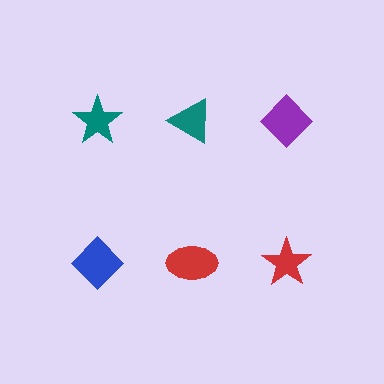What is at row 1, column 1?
A teal star.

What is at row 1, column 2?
A teal triangle.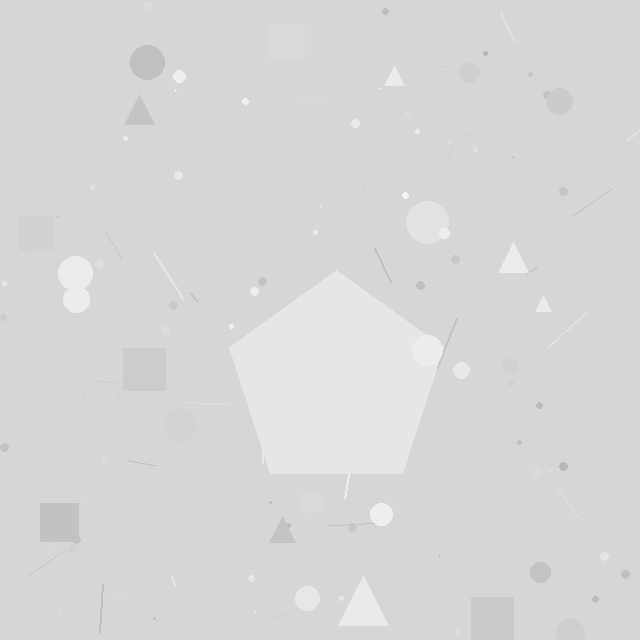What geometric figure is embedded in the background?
A pentagon is embedded in the background.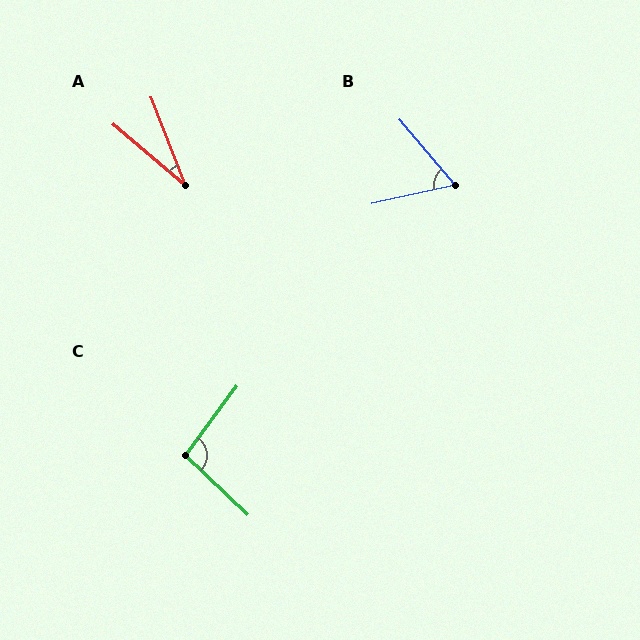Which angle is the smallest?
A, at approximately 29 degrees.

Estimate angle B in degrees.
Approximately 62 degrees.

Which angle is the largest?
C, at approximately 97 degrees.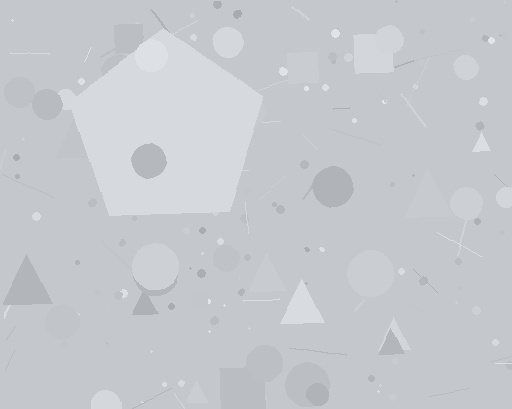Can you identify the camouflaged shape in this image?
The camouflaged shape is a pentagon.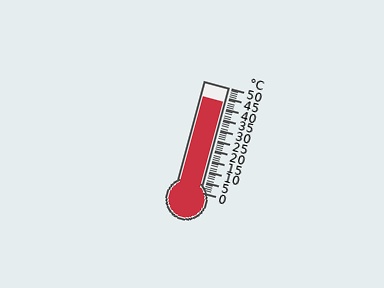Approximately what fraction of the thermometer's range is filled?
The thermometer is filled to approximately 85% of its range.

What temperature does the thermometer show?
The thermometer shows approximately 43°C.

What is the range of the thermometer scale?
The thermometer scale ranges from 0°C to 50°C.